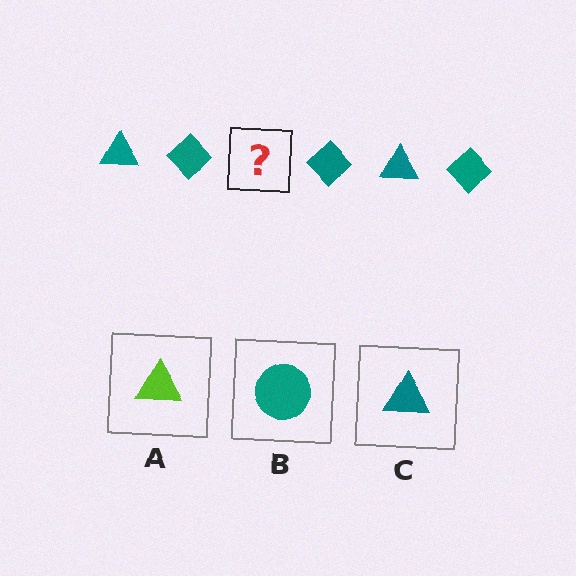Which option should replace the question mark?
Option C.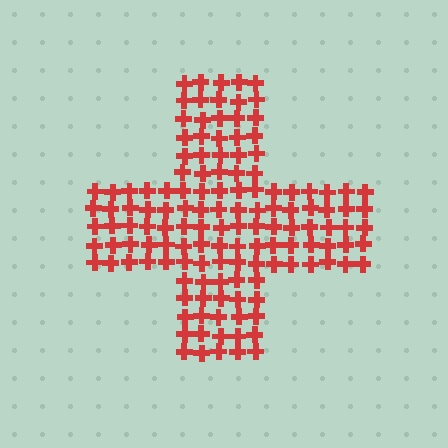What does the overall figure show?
The overall figure shows a cross.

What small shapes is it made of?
It is made of small crosses.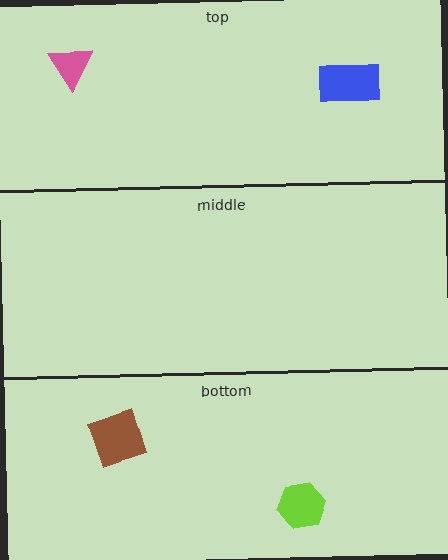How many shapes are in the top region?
2.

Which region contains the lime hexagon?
The bottom region.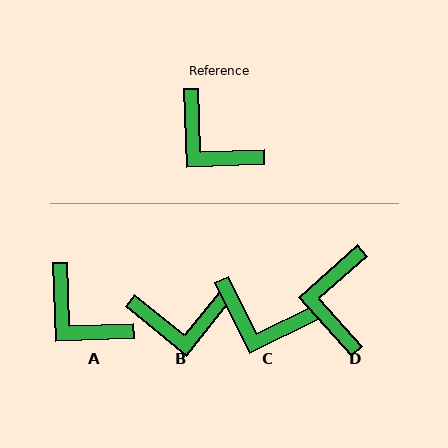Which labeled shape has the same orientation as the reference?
A.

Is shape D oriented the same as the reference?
No, it is off by about 50 degrees.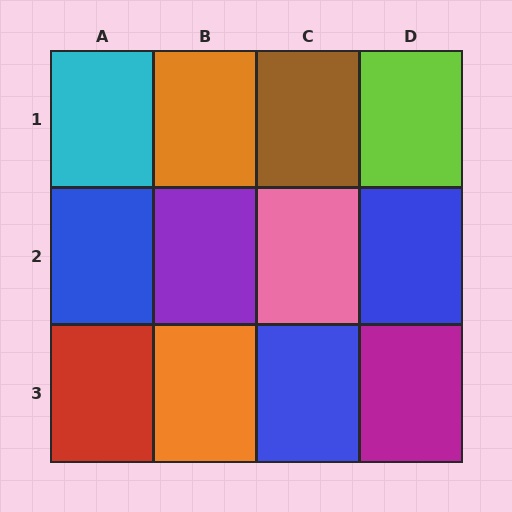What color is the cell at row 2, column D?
Blue.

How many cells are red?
1 cell is red.